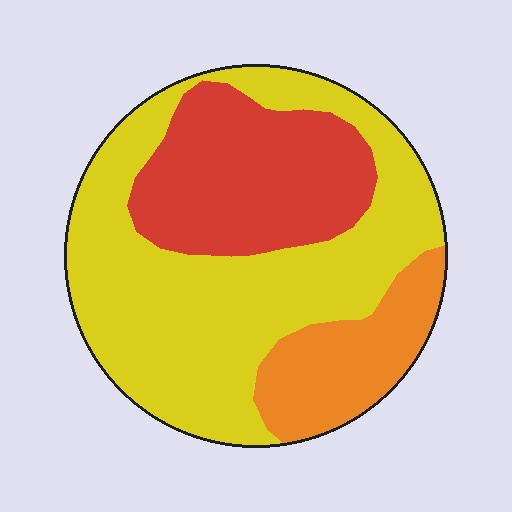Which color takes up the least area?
Orange, at roughly 15%.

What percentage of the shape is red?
Red covers roughly 30% of the shape.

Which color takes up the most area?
Yellow, at roughly 55%.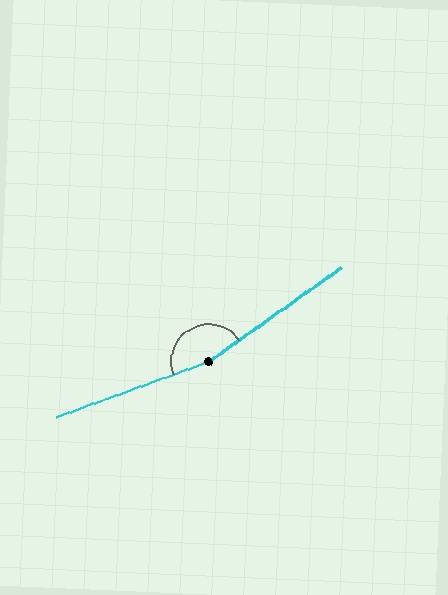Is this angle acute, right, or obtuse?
It is obtuse.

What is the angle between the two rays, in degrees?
Approximately 165 degrees.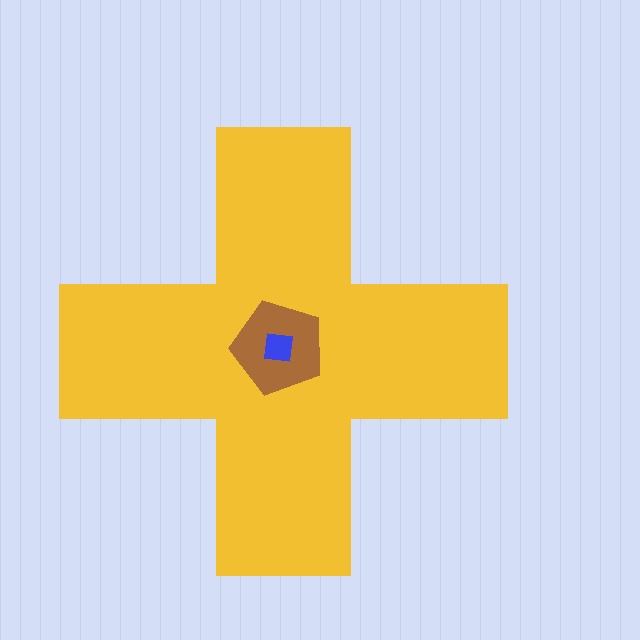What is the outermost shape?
The yellow cross.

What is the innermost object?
The blue square.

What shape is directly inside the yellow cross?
The brown pentagon.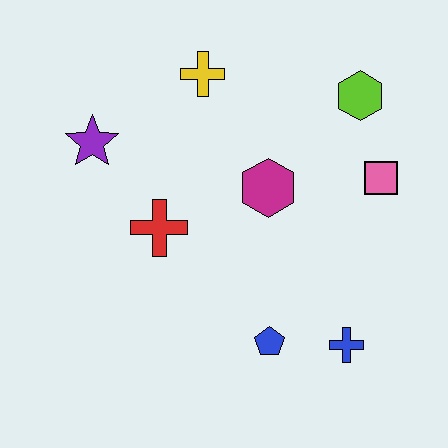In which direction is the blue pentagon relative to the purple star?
The blue pentagon is below the purple star.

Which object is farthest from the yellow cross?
The blue cross is farthest from the yellow cross.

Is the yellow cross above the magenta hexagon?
Yes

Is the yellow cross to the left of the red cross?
No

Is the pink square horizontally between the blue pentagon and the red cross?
No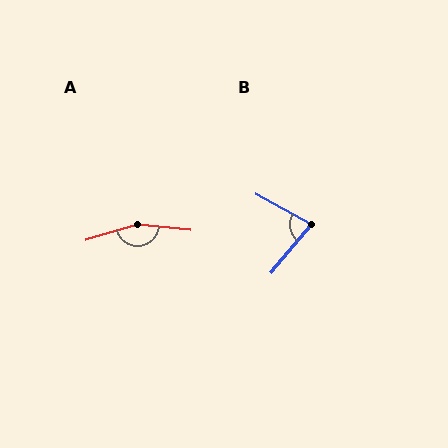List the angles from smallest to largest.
B (79°), A (157°).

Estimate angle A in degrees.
Approximately 157 degrees.